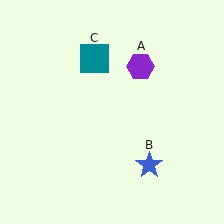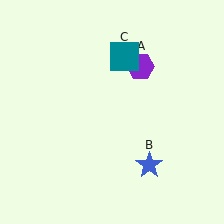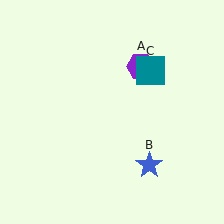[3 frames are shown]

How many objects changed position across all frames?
1 object changed position: teal square (object C).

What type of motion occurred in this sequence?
The teal square (object C) rotated clockwise around the center of the scene.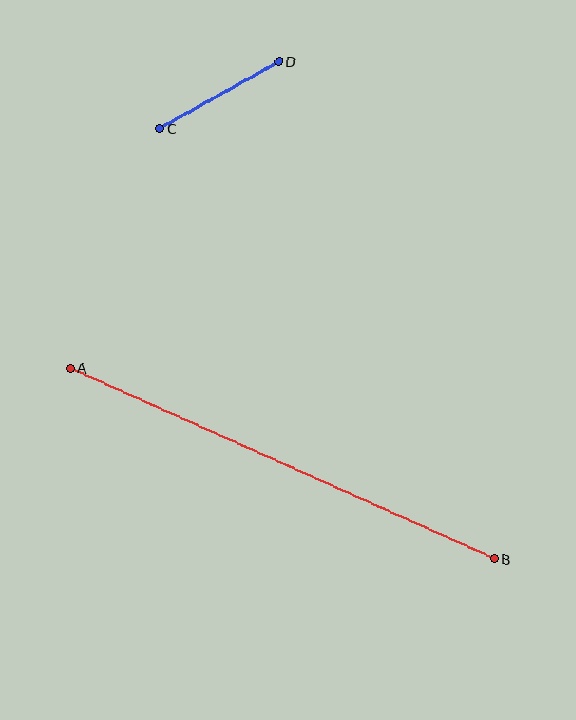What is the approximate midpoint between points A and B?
The midpoint is at approximately (283, 464) pixels.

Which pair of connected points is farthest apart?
Points A and B are farthest apart.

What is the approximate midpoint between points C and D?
The midpoint is at approximately (219, 95) pixels.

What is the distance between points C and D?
The distance is approximately 137 pixels.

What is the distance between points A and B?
The distance is approximately 464 pixels.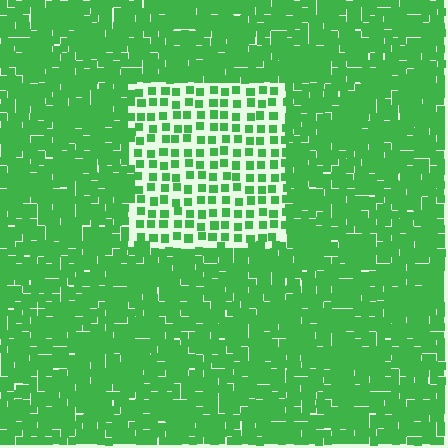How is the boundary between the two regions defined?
The boundary is defined by a change in element density (approximately 2.6x ratio). All elements are the same color, size, and shape.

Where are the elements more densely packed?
The elements are more densely packed outside the rectangle boundary.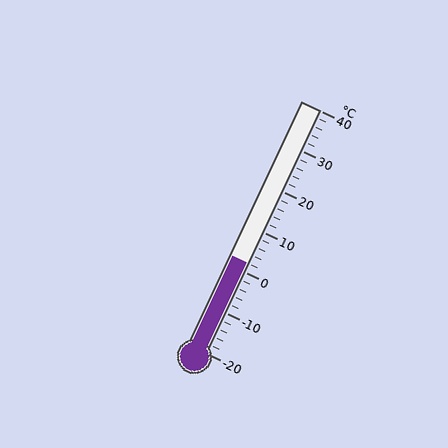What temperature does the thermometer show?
The thermometer shows approximately 2°C.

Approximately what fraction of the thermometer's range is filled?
The thermometer is filled to approximately 35% of its range.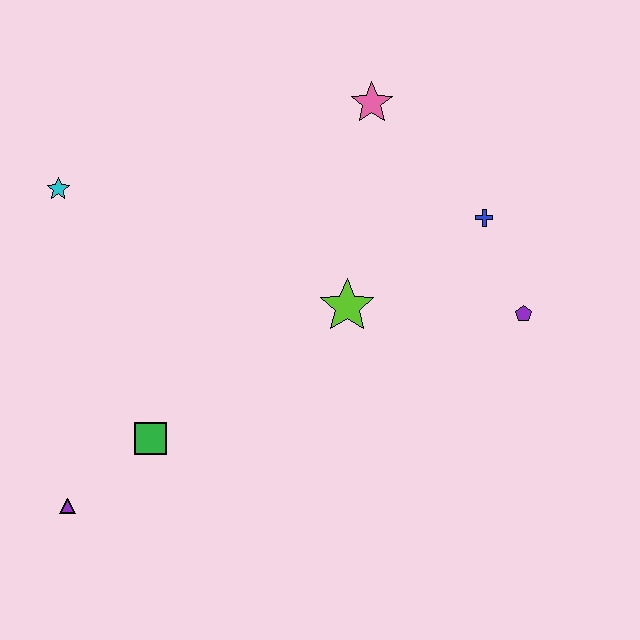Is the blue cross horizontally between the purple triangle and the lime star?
No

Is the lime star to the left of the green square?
No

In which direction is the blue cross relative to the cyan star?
The blue cross is to the right of the cyan star.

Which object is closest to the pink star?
The blue cross is closest to the pink star.